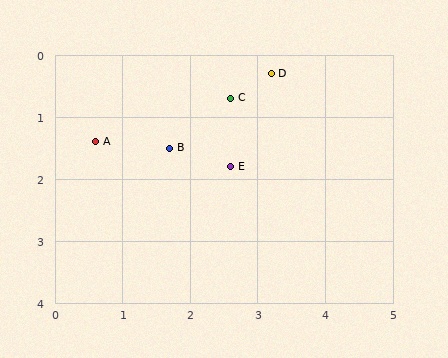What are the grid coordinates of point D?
Point D is at approximately (3.2, 0.3).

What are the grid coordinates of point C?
Point C is at approximately (2.6, 0.7).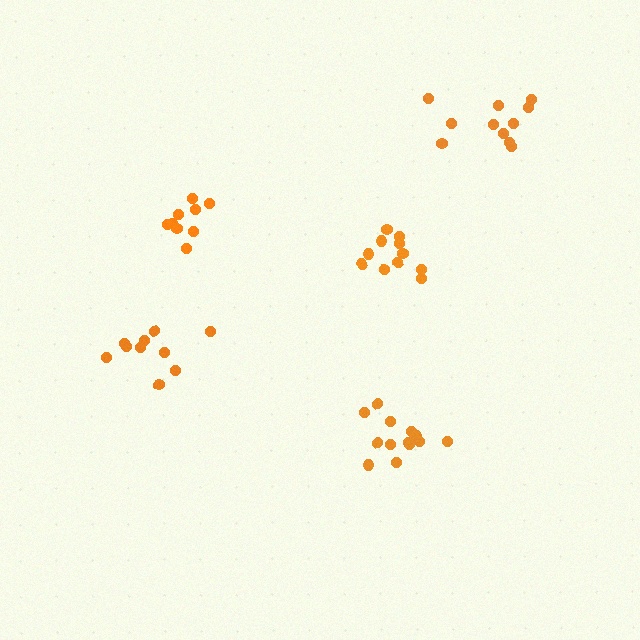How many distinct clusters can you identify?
There are 5 distinct clusters.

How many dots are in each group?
Group 1: 13 dots, Group 2: 9 dots, Group 3: 11 dots, Group 4: 11 dots, Group 5: 10 dots (54 total).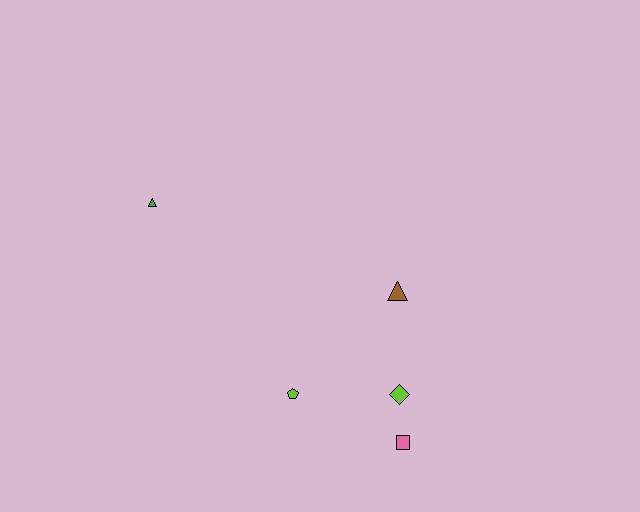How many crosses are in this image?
There are no crosses.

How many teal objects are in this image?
There are no teal objects.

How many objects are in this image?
There are 5 objects.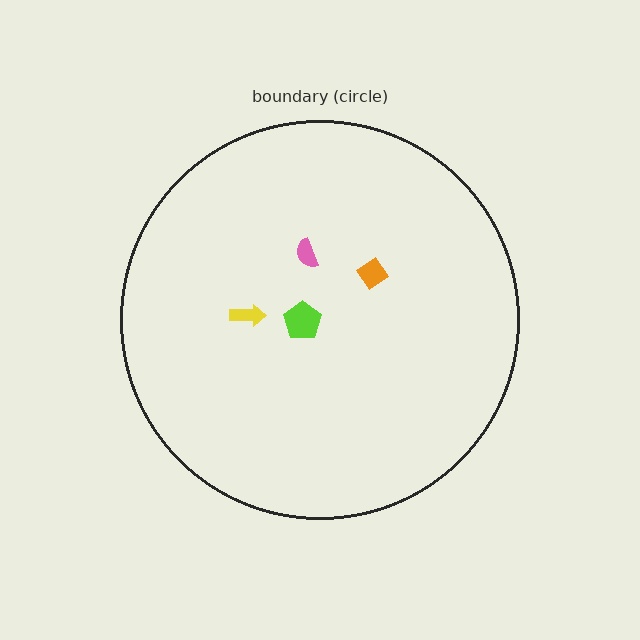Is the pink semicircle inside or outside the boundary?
Inside.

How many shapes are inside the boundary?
4 inside, 0 outside.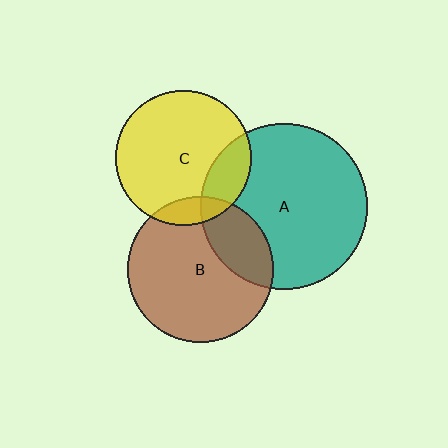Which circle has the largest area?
Circle A (teal).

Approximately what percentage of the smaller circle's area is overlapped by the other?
Approximately 25%.